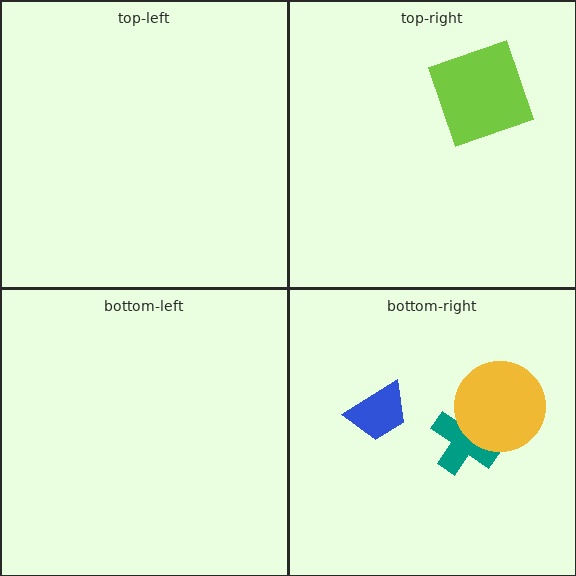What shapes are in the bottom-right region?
The blue trapezoid, the teal cross, the yellow circle.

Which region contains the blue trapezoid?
The bottom-right region.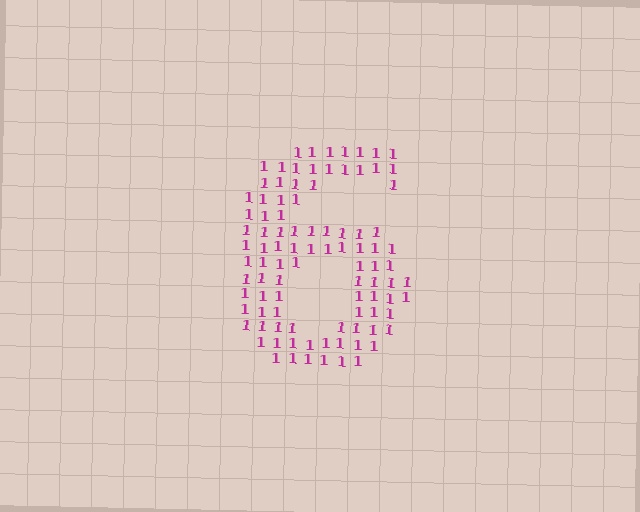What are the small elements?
The small elements are digit 1's.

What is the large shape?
The large shape is the digit 6.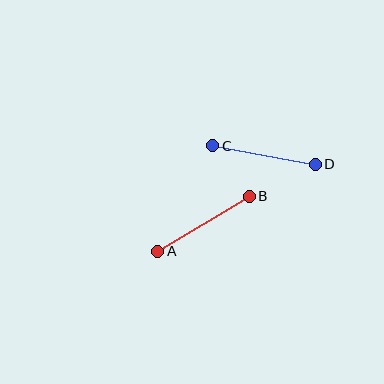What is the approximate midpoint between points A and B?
The midpoint is at approximately (204, 224) pixels.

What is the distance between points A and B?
The distance is approximately 107 pixels.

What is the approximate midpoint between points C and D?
The midpoint is at approximately (264, 155) pixels.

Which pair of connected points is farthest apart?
Points A and B are farthest apart.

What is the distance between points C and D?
The distance is approximately 104 pixels.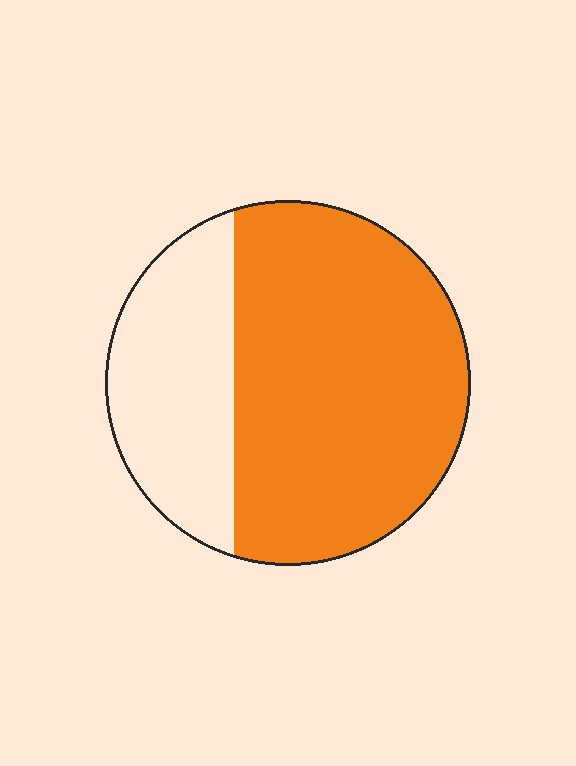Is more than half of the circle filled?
Yes.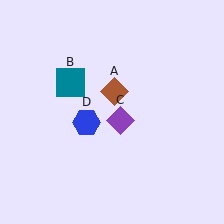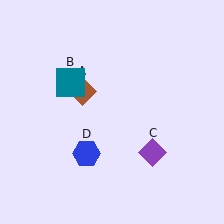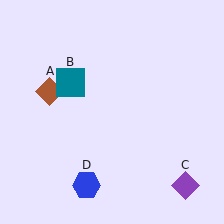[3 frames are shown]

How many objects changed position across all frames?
3 objects changed position: brown diamond (object A), purple diamond (object C), blue hexagon (object D).